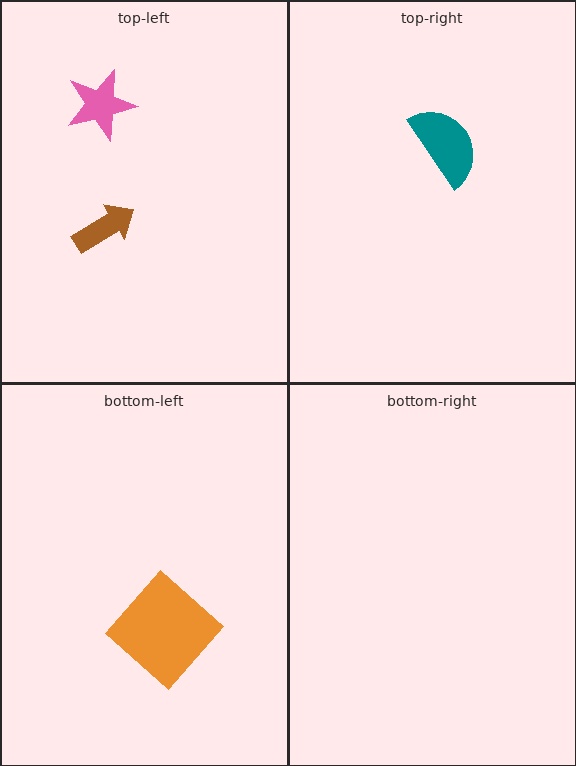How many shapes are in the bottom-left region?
1.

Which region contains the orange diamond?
The bottom-left region.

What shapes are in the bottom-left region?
The orange diamond.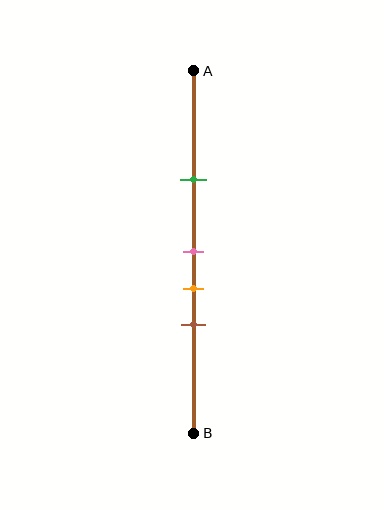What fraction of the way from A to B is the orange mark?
The orange mark is approximately 60% (0.6) of the way from A to B.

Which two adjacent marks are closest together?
The pink and orange marks are the closest adjacent pair.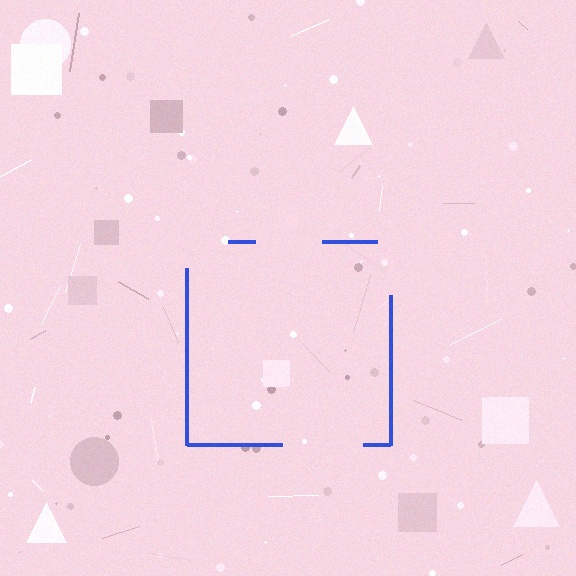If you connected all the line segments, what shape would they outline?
They would outline a square.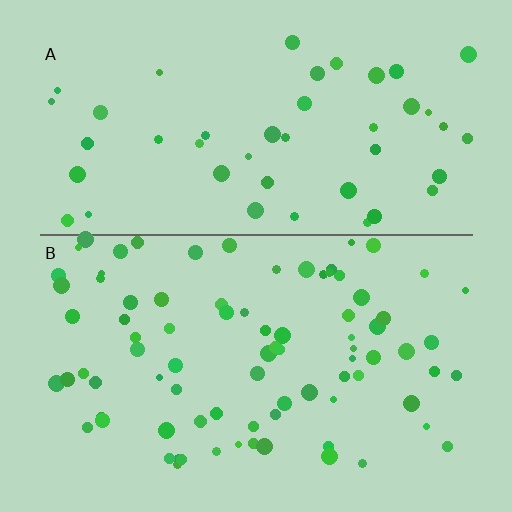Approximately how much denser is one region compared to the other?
Approximately 1.9× — region B over region A.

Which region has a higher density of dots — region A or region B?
B (the bottom).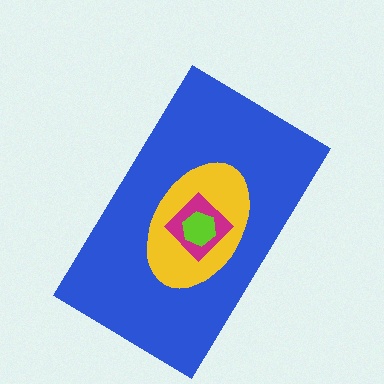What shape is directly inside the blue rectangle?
The yellow ellipse.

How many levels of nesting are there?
4.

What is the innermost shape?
The lime hexagon.